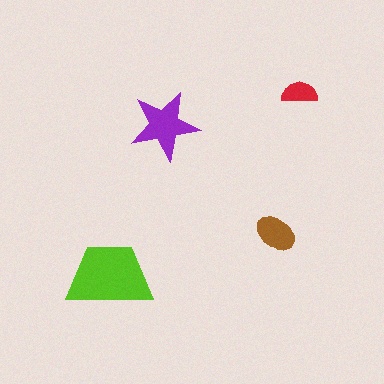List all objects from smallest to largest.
The red semicircle, the brown ellipse, the purple star, the lime trapezoid.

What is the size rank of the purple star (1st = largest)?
2nd.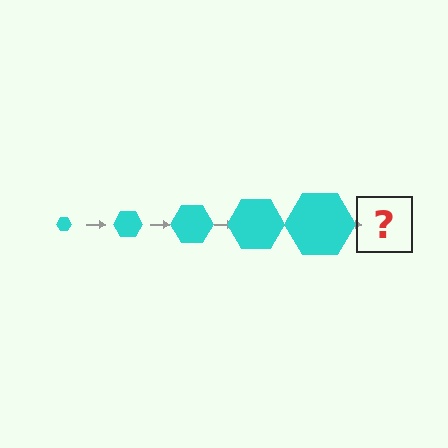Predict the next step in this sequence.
The next step is a cyan hexagon, larger than the previous one.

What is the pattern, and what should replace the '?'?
The pattern is that the hexagon gets progressively larger each step. The '?' should be a cyan hexagon, larger than the previous one.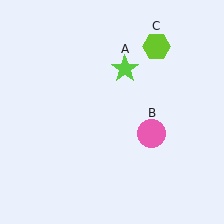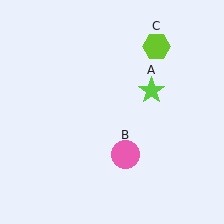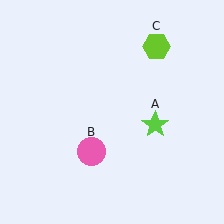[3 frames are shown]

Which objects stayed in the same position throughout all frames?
Lime hexagon (object C) remained stationary.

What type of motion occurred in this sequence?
The lime star (object A), pink circle (object B) rotated clockwise around the center of the scene.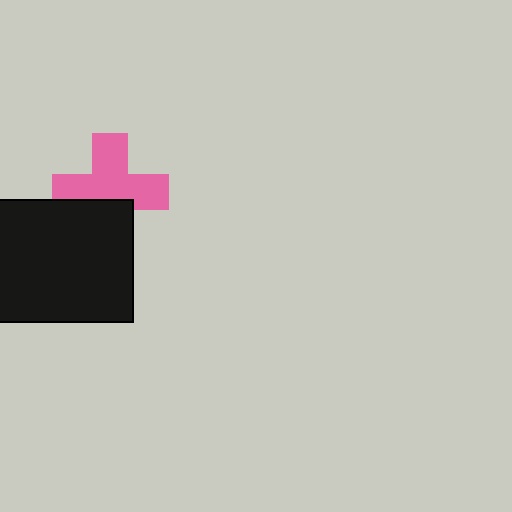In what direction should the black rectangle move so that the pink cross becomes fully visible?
The black rectangle should move down. That is the shortest direction to clear the overlap and leave the pink cross fully visible.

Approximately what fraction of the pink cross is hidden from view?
Roughly 32% of the pink cross is hidden behind the black rectangle.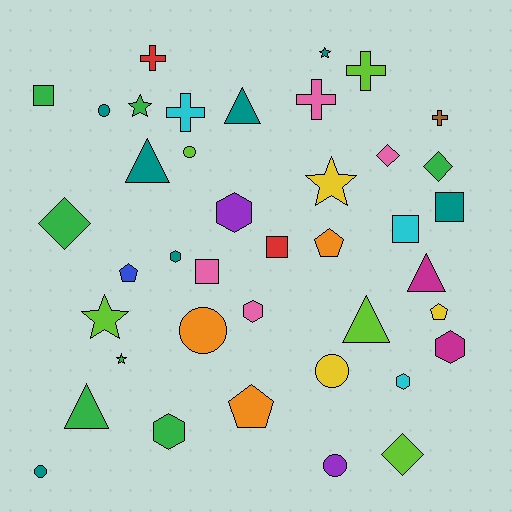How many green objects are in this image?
There are 7 green objects.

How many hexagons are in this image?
There are 6 hexagons.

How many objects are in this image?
There are 40 objects.